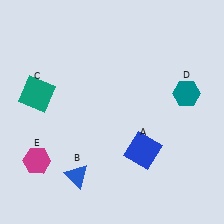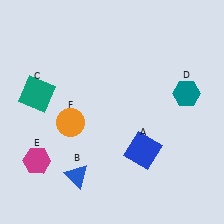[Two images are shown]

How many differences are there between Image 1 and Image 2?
There is 1 difference between the two images.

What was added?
An orange circle (F) was added in Image 2.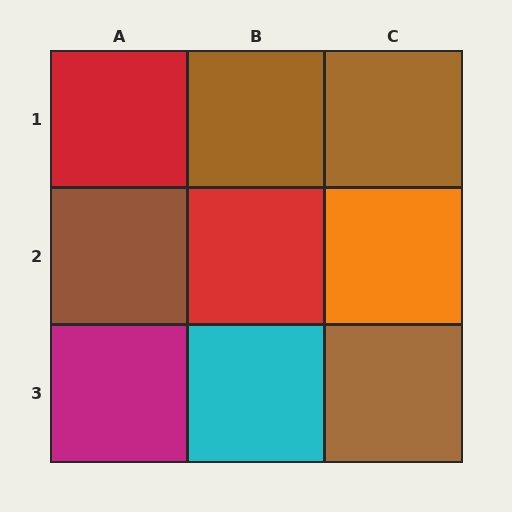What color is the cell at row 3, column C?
Brown.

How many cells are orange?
1 cell is orange.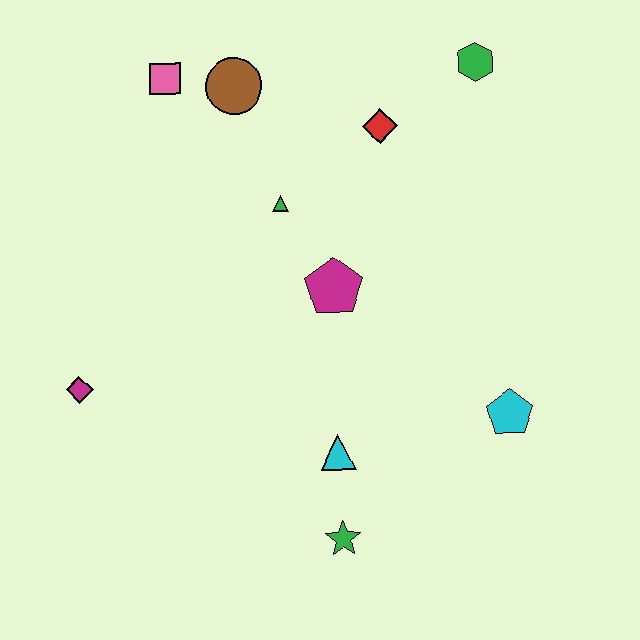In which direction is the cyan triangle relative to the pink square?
The cyan triangle is below the pink square.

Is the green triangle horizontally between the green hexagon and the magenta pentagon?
No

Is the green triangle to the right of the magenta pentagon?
No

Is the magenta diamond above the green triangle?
No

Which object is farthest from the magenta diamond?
The green hexagon is farthest from the magenta diamond.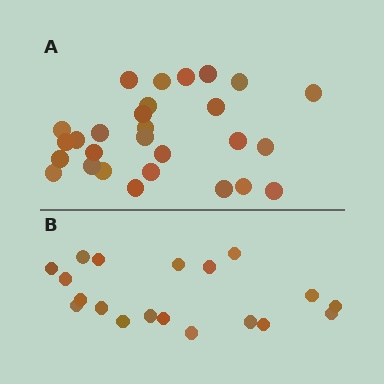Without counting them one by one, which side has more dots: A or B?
Region A (the top region) has more dots.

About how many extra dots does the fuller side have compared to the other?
Region A has roughly 8 or so more dots than region B.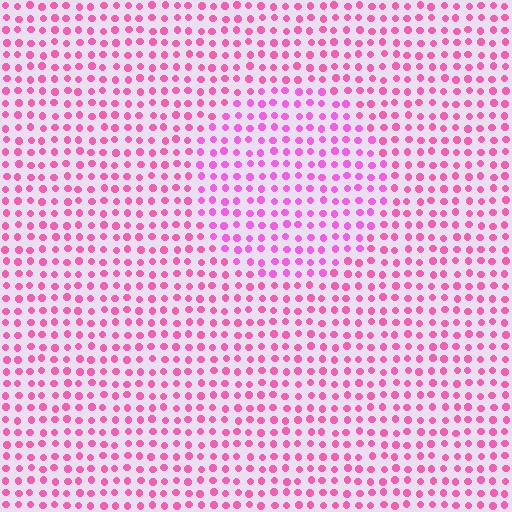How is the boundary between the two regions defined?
The boundary is defined purely by a slight shift in hue (about 21 degrees). Spacing, size, and orientation are identical on both sides.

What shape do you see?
I see a circle.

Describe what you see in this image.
The image is filled with small pink elements in a uniform arrangement. A circle-shaped region is visible where the elements are tinted to a slightly different hue, forming a subtle color boundary.